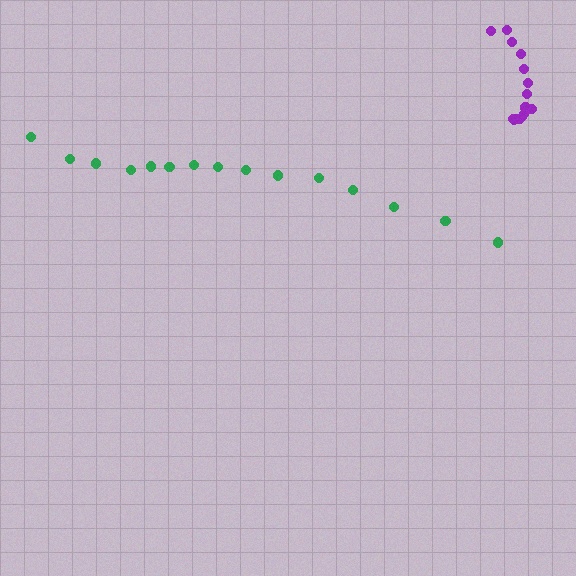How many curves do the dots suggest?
There are 2 distinct paths.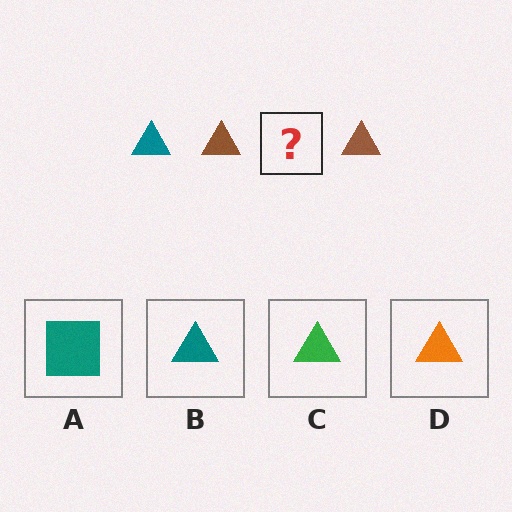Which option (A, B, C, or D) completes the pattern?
B.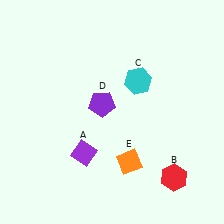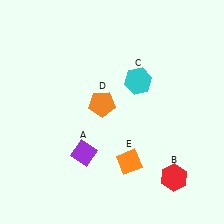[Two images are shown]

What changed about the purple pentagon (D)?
In Image 1, D is purple. In Image 2, it changed to orange.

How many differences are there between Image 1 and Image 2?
There is 1 difference between the two images.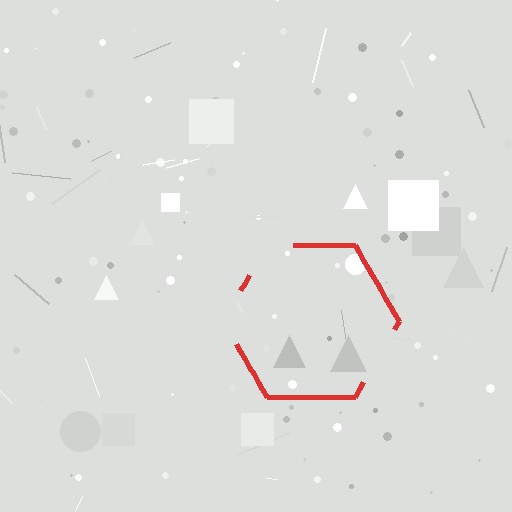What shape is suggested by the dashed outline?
The dashed outline suggests a hexagon.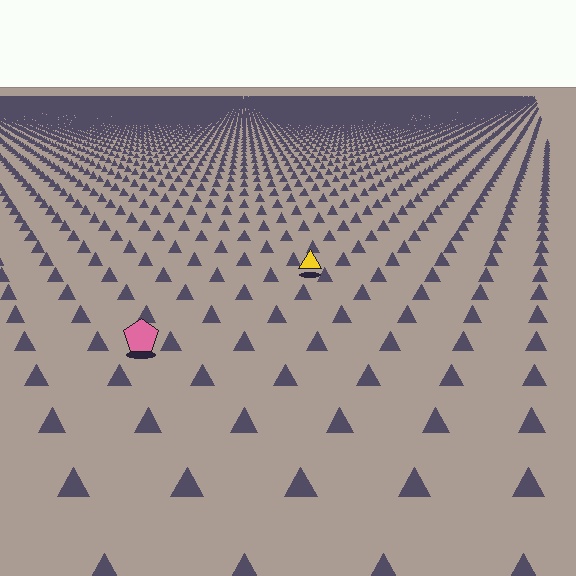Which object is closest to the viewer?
The pink pentagon is closest. The texture marks near it are larger and more spread out.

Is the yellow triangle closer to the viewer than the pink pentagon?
No. The pink pentagon is closer — you can tell from the texture gradient: the ground texture is coarser near it.